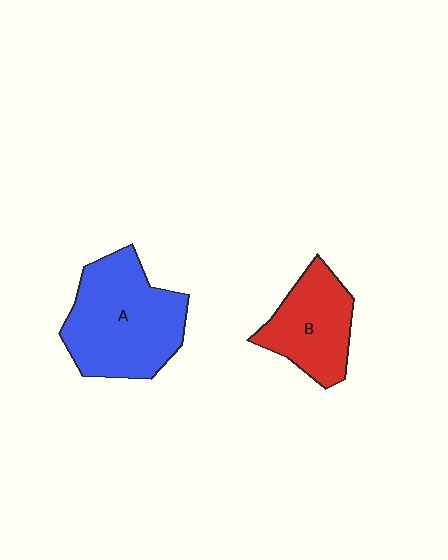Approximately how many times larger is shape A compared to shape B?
Approximately 1.5 times.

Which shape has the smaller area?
Shape B (red).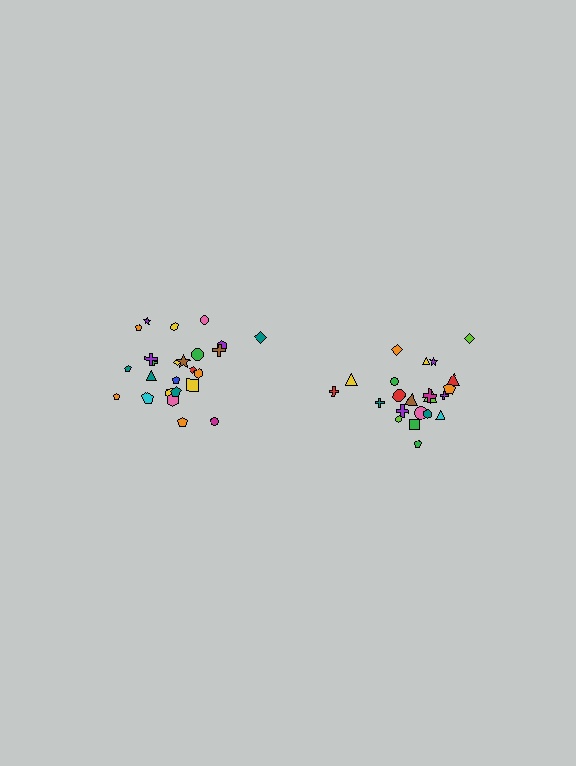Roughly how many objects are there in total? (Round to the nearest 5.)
Roughly 45 objects in total.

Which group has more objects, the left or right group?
The left group.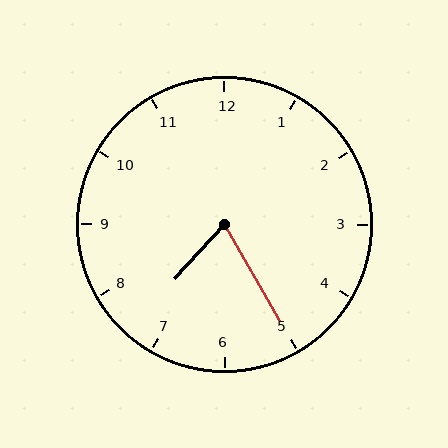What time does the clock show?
7:25.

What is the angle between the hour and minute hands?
Approximately 72 degrees.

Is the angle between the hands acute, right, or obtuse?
It is acute.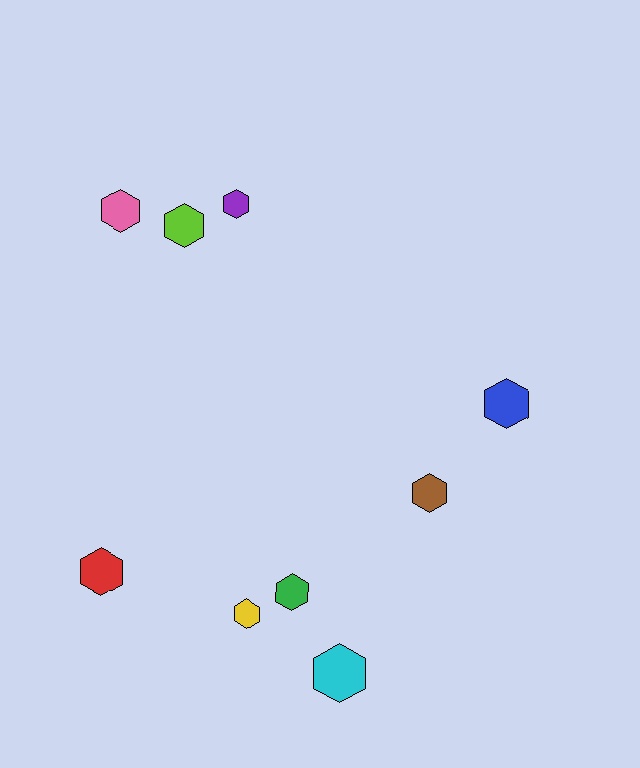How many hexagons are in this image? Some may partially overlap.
There are 9 hexagons.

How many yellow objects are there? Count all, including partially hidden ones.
There is 1 yellow object.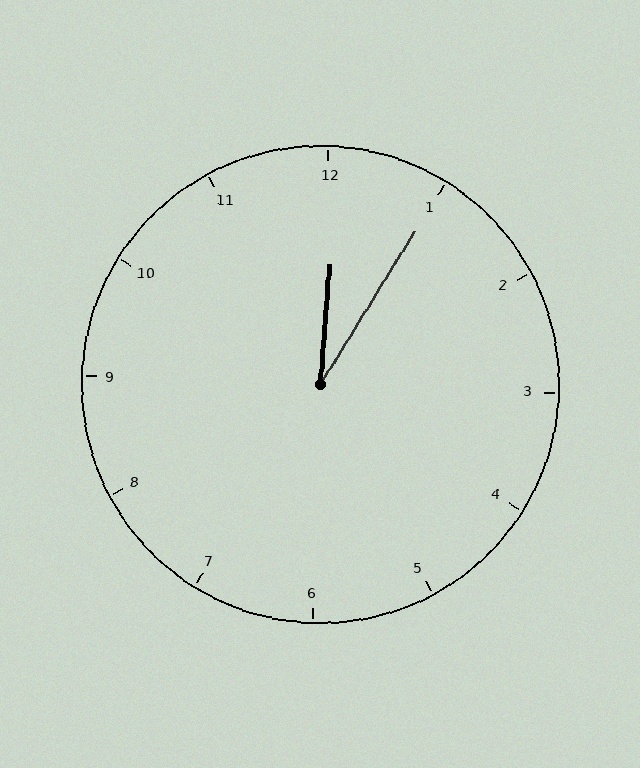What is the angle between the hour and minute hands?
Approximately 28 degrees.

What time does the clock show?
12:05.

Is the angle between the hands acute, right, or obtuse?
It is acute.